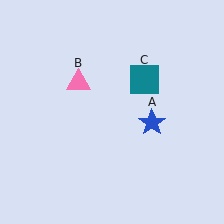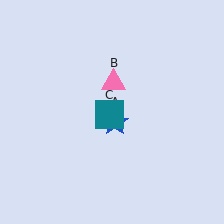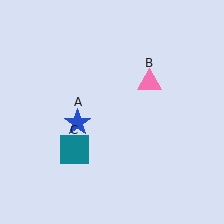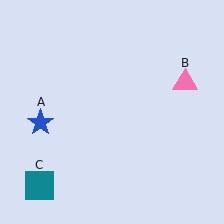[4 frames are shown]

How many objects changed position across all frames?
3 objects changed position: blue star (object A), pink triangle (object B), teal square (object C).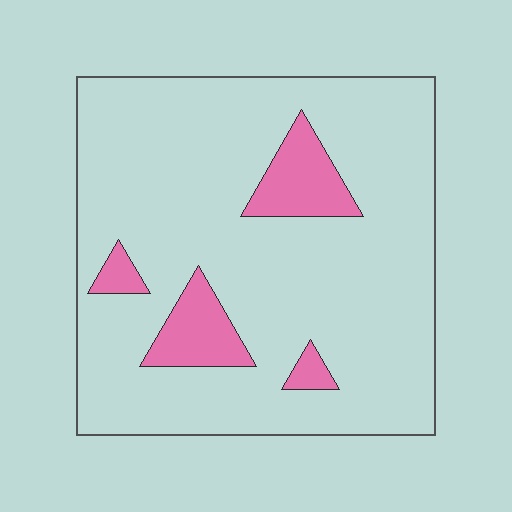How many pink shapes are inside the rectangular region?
4.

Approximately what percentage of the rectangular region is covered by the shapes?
Approximately 10%.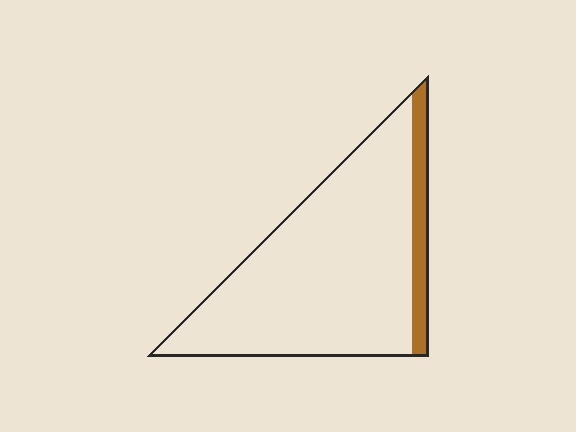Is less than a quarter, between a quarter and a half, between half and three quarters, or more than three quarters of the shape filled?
Less than a quarter.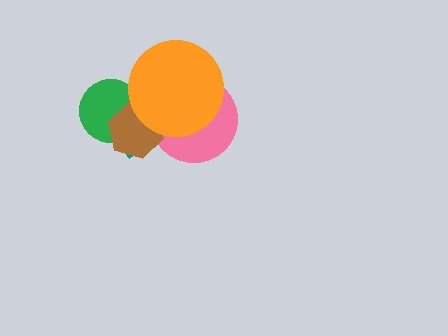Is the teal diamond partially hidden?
Yes, it is partially covered by another shape.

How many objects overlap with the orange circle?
4 objects overlap with the orange circle.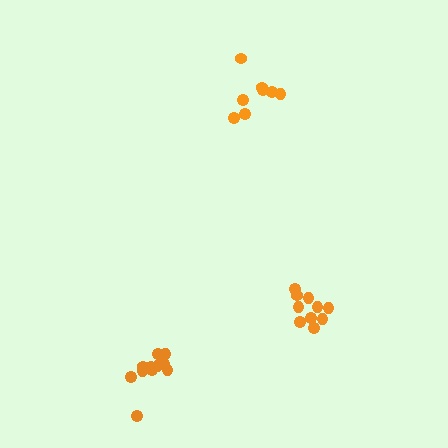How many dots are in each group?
Group 1: 11 dots, Group 2: 10 dots, Group 3: 8 dots (29 total).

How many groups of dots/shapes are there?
There are 3 groups.